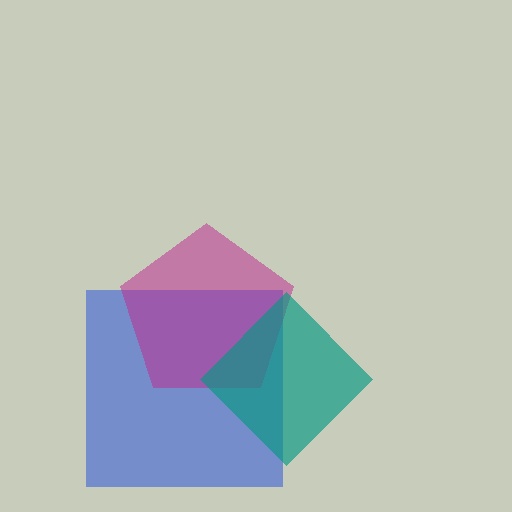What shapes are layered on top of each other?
The layered shapes are: a blue square, a magenta pentagon, a teal diamond.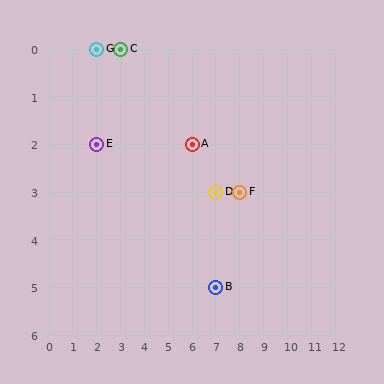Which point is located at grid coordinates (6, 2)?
Point A is at (6, 2).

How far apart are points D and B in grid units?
Points D and B are 2 rows apart.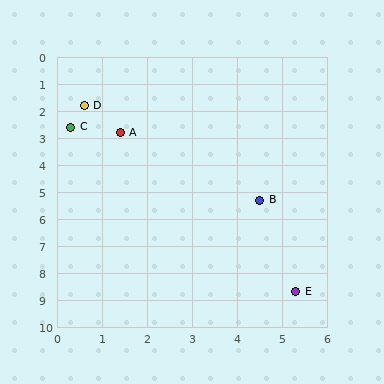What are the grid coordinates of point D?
Point D is at approximately (0.6, 1.8).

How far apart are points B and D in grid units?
Points B and D are about 5.2 grid units apart.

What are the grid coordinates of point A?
Point A is at approximately (1.4, 2.8).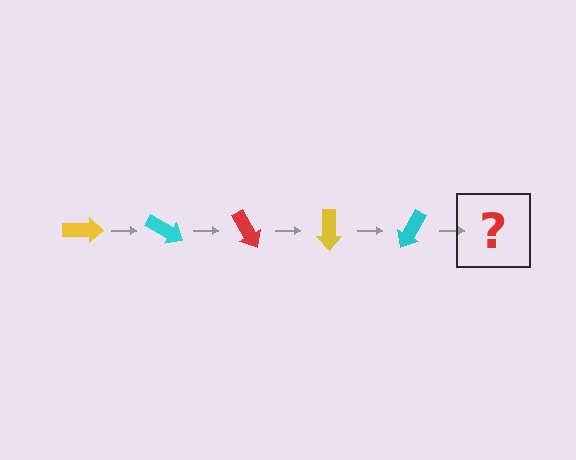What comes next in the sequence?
The next element should be a red arrow, rotated 150 degrees from the start.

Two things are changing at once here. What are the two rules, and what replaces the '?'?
The two rules are that it rotates 30 degrees each step and the color cycles through yellow, cyan, and red. The '?' should be a red arrow, rotated 150 degrees from the start.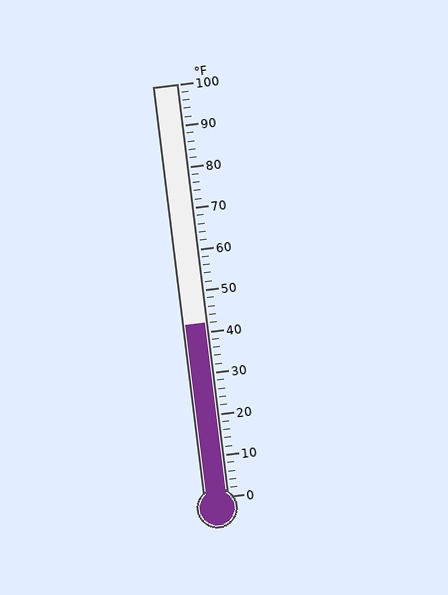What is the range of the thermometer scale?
The thermometer scale ranges from 0°F to 100°F.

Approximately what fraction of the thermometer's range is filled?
The thermometer is filled to approximately 40% of its range.